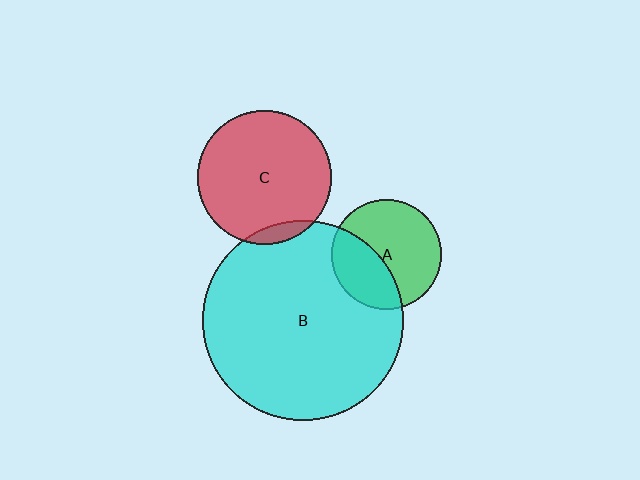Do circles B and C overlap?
Yes.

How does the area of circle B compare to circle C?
Approximately 2.2 times.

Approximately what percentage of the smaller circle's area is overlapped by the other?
Approximately 5%.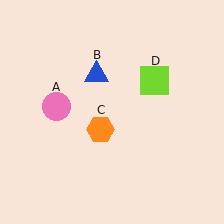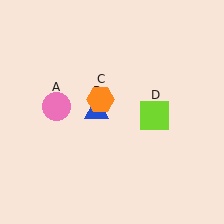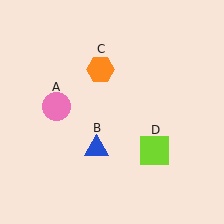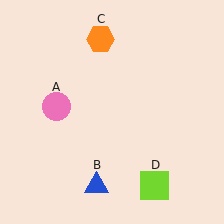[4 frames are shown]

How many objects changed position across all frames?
3 objects changed position: blue triangle (object B), orange hexagon (object C), lime square (object D).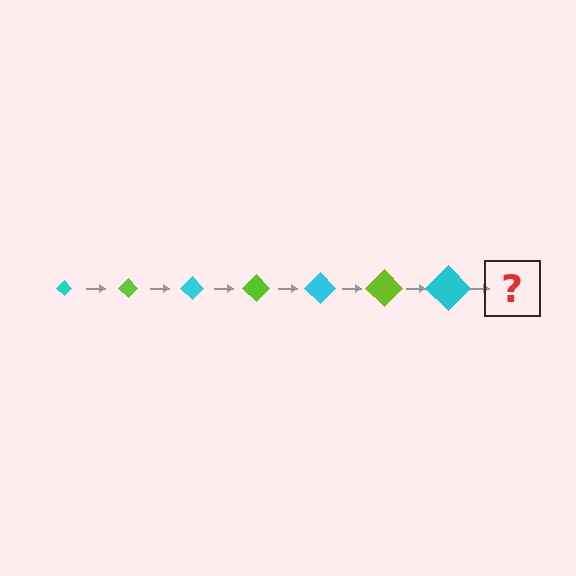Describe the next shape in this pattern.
It should be a lime diamond, larger than the previous one.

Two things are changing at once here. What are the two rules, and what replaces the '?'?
The two rules are that the diamond grows larger each step and the color cycles through cyan and lime. The '?' should be a lime diamond, larger than the previous one.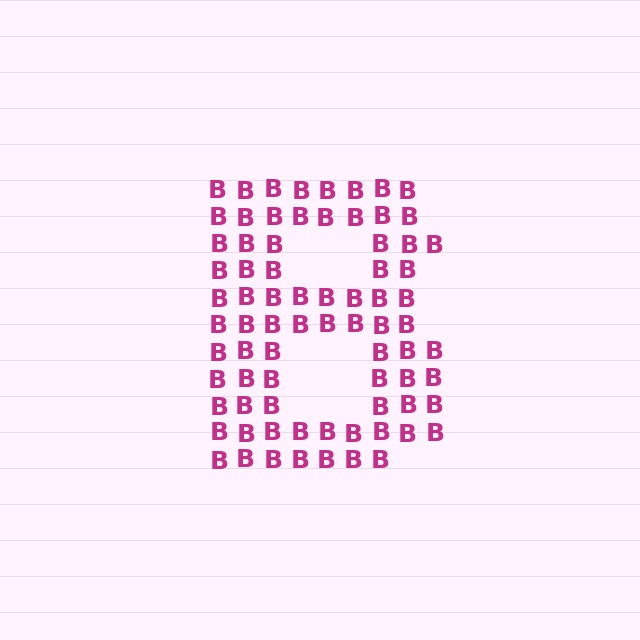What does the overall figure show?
The overall figure shows the letter B.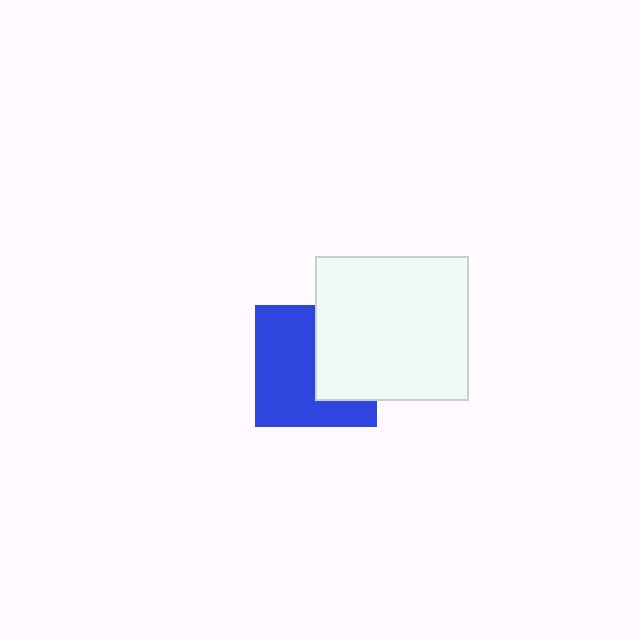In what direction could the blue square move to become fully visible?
The blue square could move left. That would shift it out from behind the white rectangle entirely.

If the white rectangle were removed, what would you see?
You would see the complete blue square.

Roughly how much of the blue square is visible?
About half of it is visible (roughly 60%).